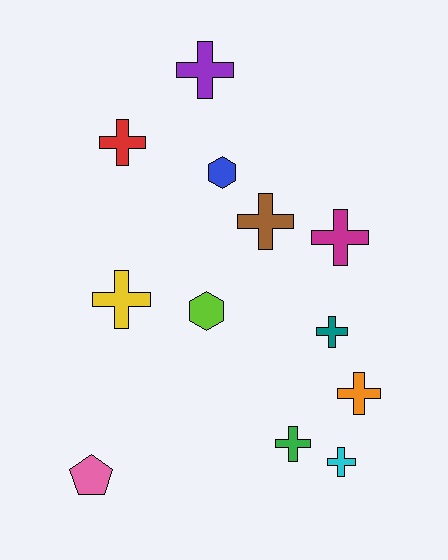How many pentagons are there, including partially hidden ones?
There is 1 pentagon.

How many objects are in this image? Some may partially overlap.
There are 12 objects.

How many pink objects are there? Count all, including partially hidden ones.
There is 1 pink object.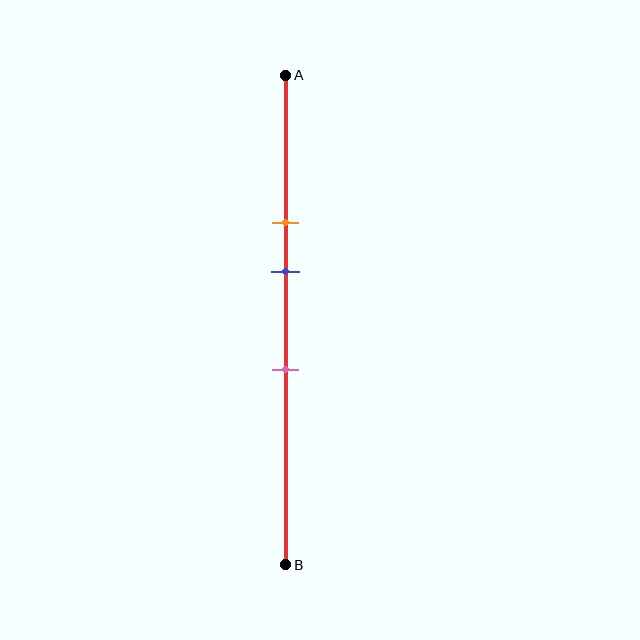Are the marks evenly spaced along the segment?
Yes, the marks are approximately evenly spaced.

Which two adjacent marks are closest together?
The orange and blue marks are the closest adjacent pair.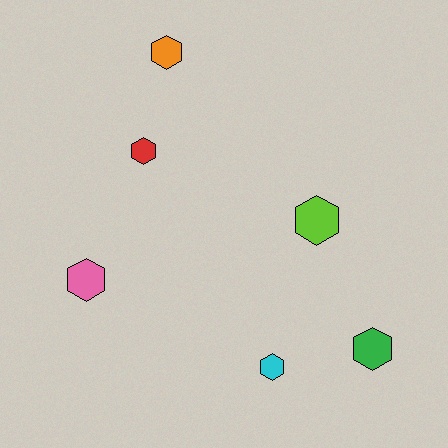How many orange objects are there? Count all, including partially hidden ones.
There is 1 orange object.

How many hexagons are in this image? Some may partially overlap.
There are 6 hexagons.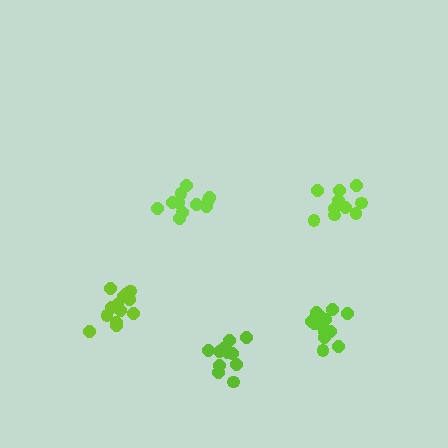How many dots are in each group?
Group 1: 11 dots, Group 2: 11 dots, Group 3: 10 dots, Group 4: 13 dots, Group 5: 13 dots (58 total).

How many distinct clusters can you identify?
There are 5 distinct clusters.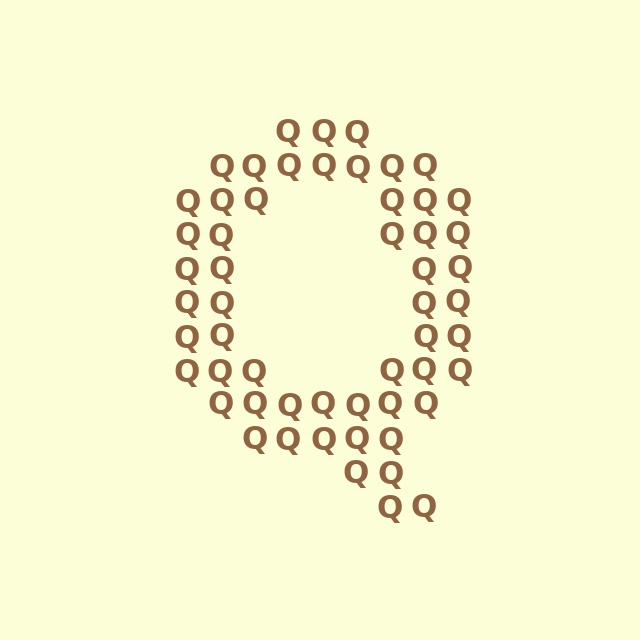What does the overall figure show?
The overall figure shows the letter Q.